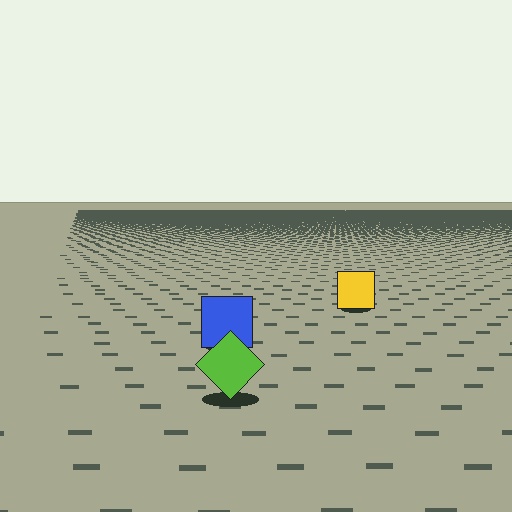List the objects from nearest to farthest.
From nearest to farthest: the lime diamond, the blue square, the yellow square.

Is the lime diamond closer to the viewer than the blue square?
Yes. The lime diamond is closer — you can tell from the texture gradient: the ground texture is coarser near it.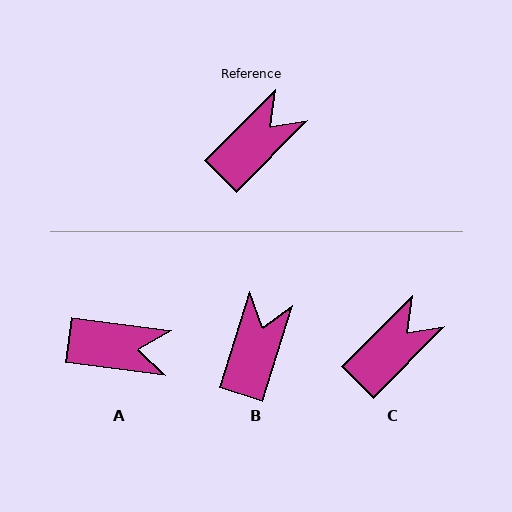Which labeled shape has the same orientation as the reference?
C.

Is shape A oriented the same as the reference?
No, it is off by about 53 degrees.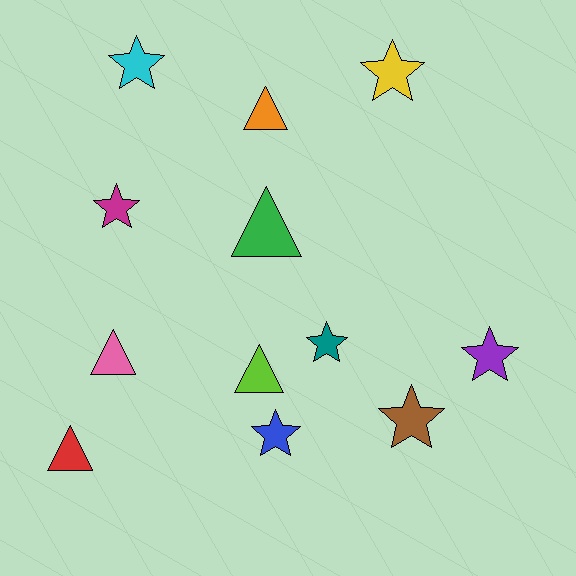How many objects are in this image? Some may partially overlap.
There are 12 objects.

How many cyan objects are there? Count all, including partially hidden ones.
There is 1 cyan object.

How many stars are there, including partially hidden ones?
There are 7 stars.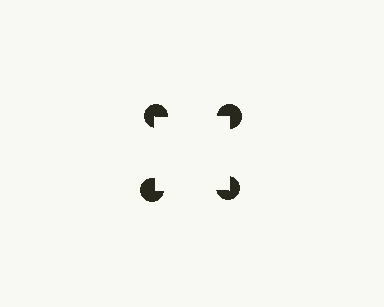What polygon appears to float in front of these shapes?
An illusory square — its edges are inferred from the aligned wedge cuts in the pac-man discs, not physically drawn.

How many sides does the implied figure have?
4 sides.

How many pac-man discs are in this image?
There are 4 — one at each vertex of the illusory square.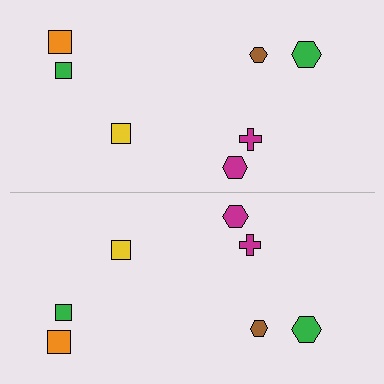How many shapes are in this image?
There are 14 shapes in this image.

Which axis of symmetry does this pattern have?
The pattern has a horizontal axis of symmetry running through the center of the image.